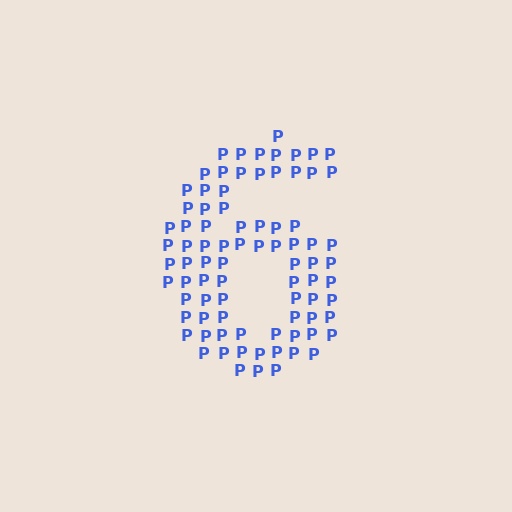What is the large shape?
The large shape is the digit 6.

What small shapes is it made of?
It is made of small letter P's.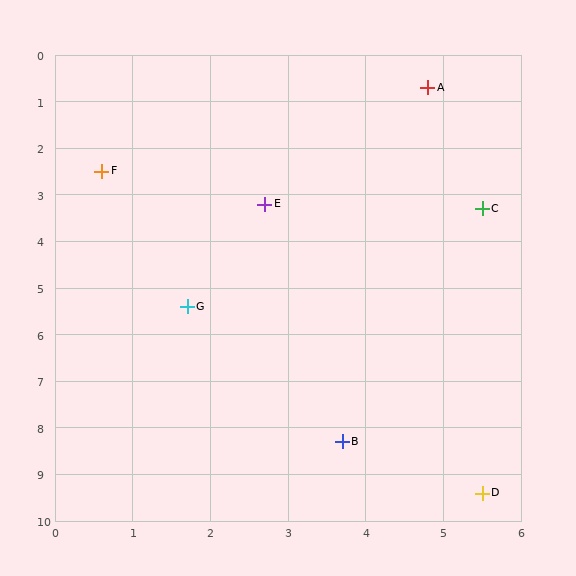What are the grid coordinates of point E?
Point E is at approximately (2.7, 3.2).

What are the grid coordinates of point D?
Point D is at approximately (5.5, 9.4).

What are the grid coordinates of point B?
Point B is at approximately (3.7, 8.3).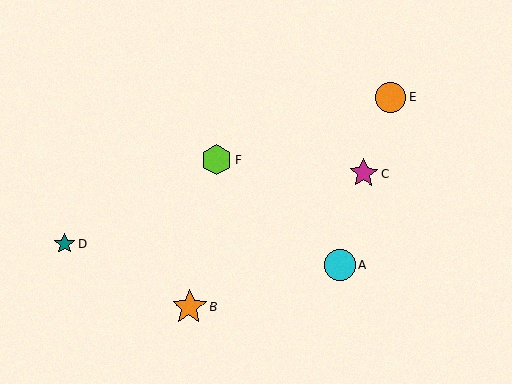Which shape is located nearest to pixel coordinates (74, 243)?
The teal star (labeled D) at (64, 244) is nearest to that location.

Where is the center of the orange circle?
The center of the orange circle is at (391, 97).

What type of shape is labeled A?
Shape A is a cyan circle.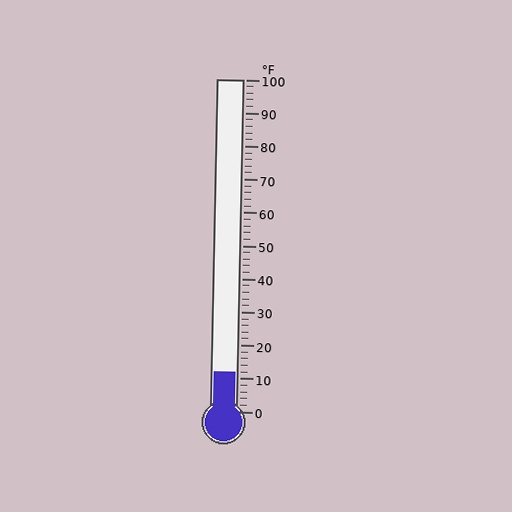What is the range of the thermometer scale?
The thermometer scale ranges from 0°F to 100°F.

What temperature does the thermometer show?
The thermometer shows approximately 12°F.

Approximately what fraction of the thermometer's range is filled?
The thermometer is filled to approximately 10% of its range.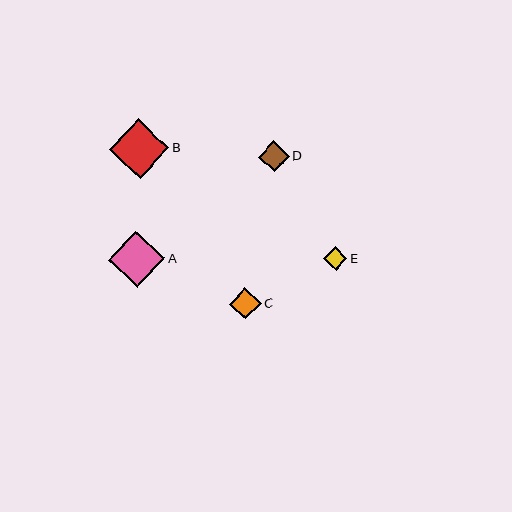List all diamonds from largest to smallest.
From largest to smallest: B, A, C, D, E.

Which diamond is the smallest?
Diamond E is the smallest with a size of approximately 24 pixels.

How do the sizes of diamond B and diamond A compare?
Diamond B and diamond A are approximately the same size.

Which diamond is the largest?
Diamond B is the largest with a size of approximately 60 pixels.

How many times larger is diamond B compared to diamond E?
Diamond B is approximately 2.5 times the size of diamond E.